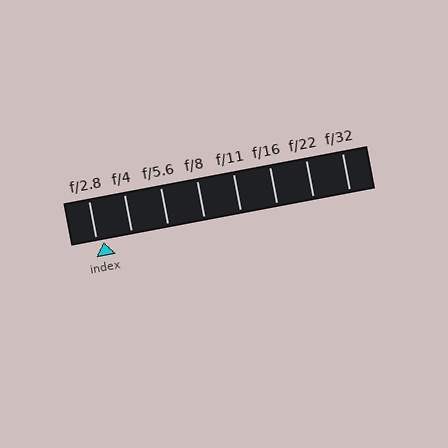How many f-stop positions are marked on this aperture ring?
There are 8 f-stop positions marked.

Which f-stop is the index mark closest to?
The index mark is closest to f/2.8.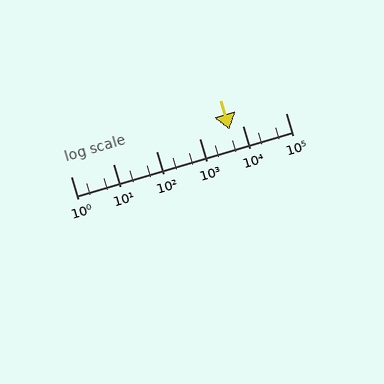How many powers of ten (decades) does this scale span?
The scale spans 5 decades, from 1 to 100000.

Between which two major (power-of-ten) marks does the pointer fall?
The pointer is between 1000 and 10000.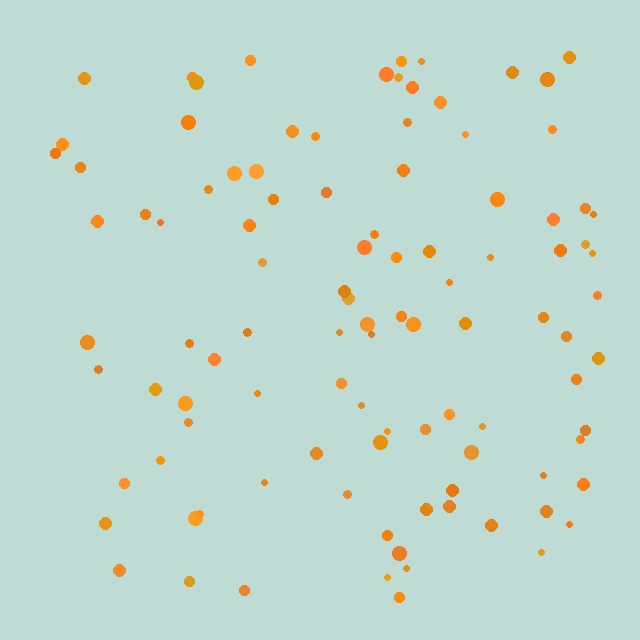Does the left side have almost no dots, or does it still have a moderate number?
Still a moderate number, just noticeably fewer than the right.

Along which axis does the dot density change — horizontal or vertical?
Horizontal.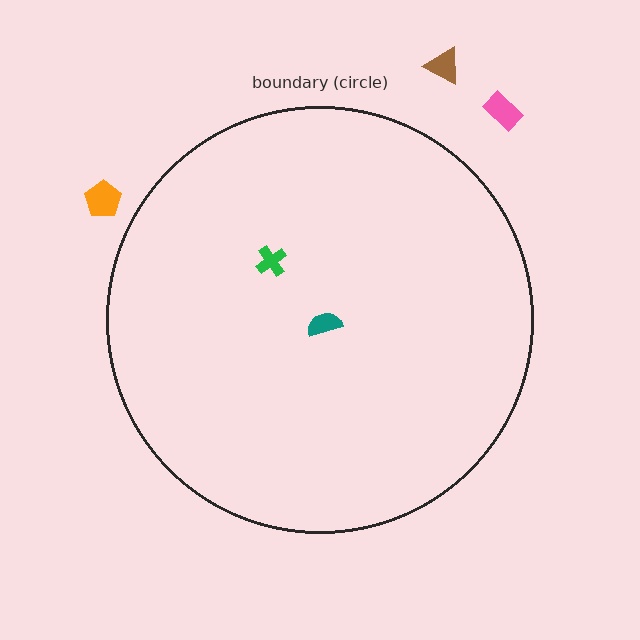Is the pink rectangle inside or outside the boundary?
Outside.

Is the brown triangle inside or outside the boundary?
Outside.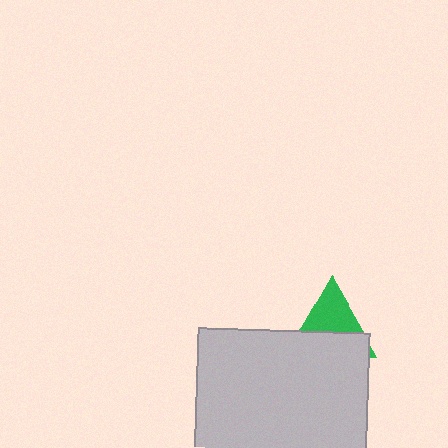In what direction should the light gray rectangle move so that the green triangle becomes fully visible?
The light gray rectangle should move down. That is the shortest direction to clear the overlap and leave the green triangle fully visible.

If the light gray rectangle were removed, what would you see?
You would see the complete green triangle.